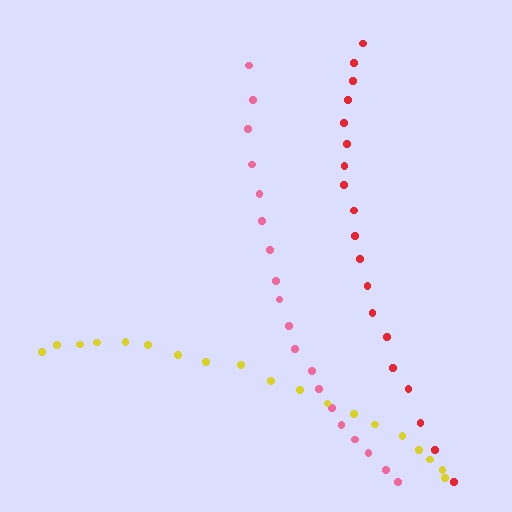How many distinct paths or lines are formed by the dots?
There are 3 distinct paths.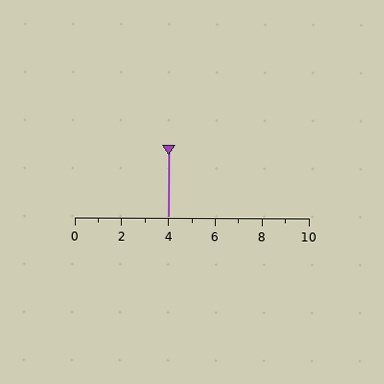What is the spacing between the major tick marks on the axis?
The major ticks are spaced 2 apart.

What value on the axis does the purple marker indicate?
The marker indicates approximately 4.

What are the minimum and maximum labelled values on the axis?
The axis runs from 0 to 10.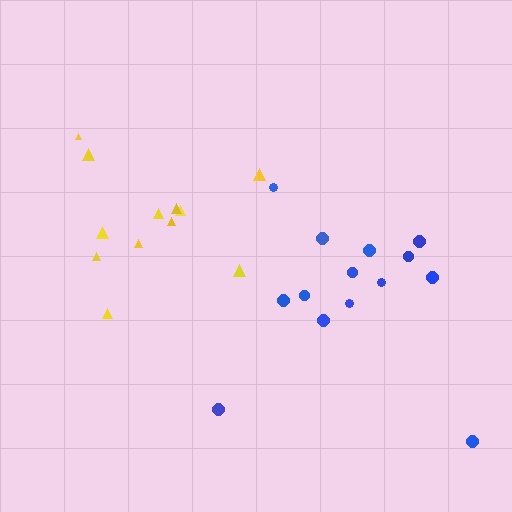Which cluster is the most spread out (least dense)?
Yellow.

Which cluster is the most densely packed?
Blue.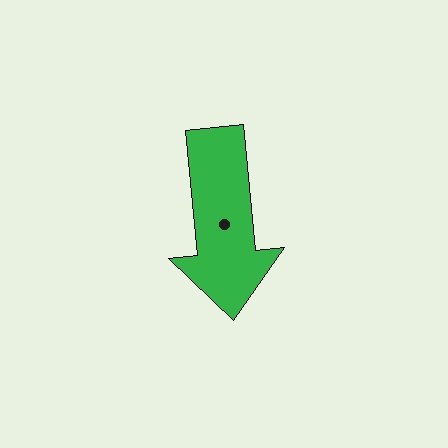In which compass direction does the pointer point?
South.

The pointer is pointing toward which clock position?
Roughly 6 o'clock.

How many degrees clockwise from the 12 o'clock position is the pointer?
Approximately 175 degrees.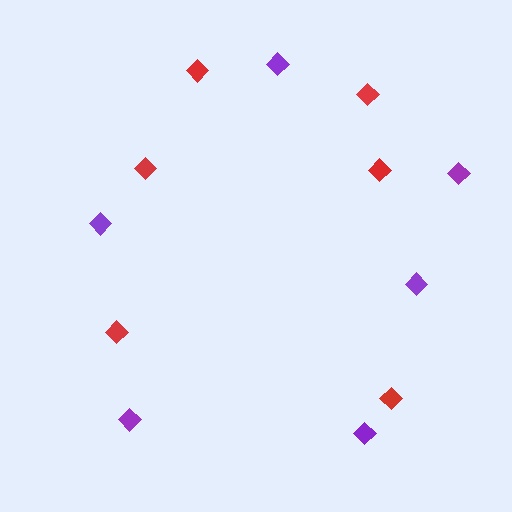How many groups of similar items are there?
There are 2 groups: one group of purple diamonds (6) and one group of red diamonds (6).